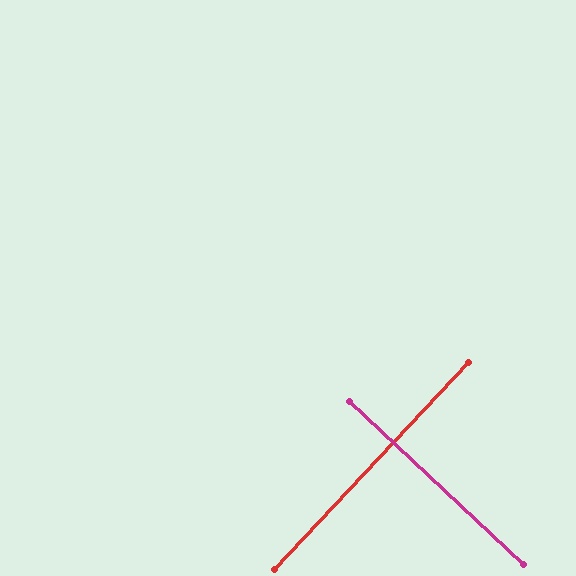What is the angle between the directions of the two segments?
Approximately 90 degrees.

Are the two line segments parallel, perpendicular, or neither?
Perpendicular — they meet at approximately 90°.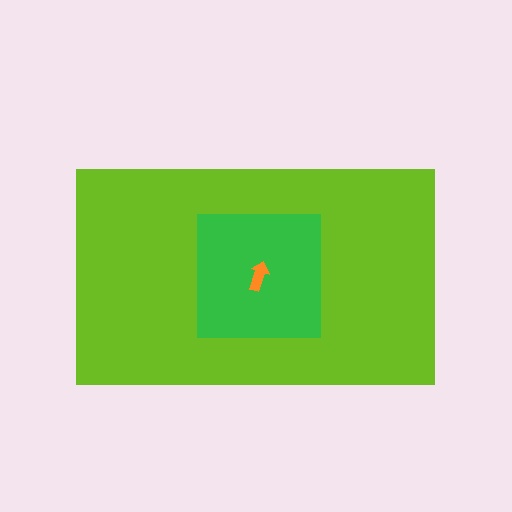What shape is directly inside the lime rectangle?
The green square.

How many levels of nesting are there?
3.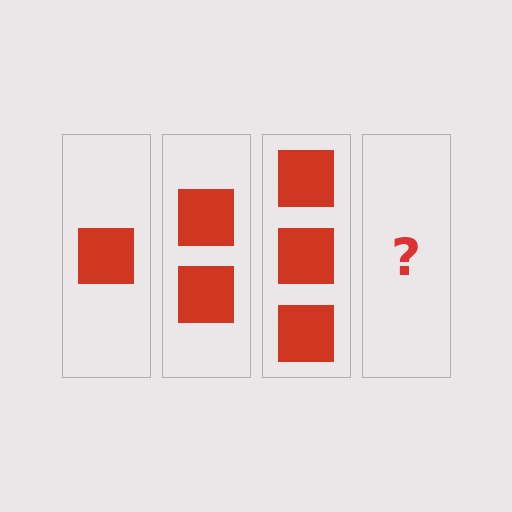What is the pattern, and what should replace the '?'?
The pattern is that each step adds one more square. The '?' should be 4 squares.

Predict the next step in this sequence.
The next step is 4 squares.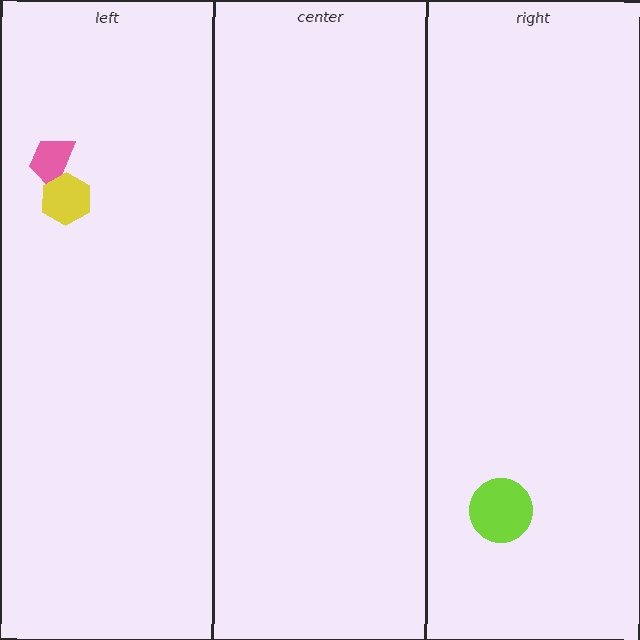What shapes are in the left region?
The pink trapezoid, the yellow hexagon.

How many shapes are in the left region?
2.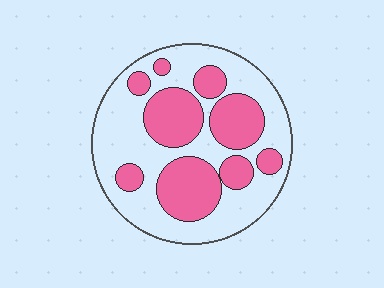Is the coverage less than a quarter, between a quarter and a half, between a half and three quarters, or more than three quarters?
Between a quarter and a half.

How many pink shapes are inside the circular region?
9.